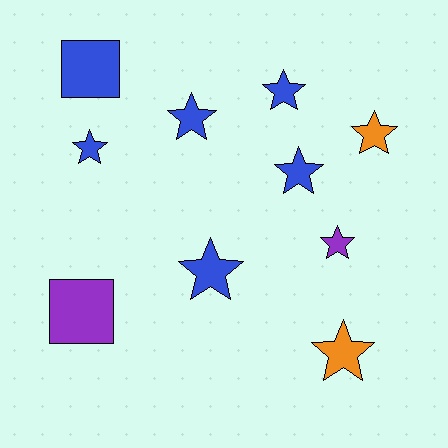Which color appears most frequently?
Blue, with 6 objects.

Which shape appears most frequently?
Star, with 8 objects.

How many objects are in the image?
There are 10 objects.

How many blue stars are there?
There are 5 blue stars.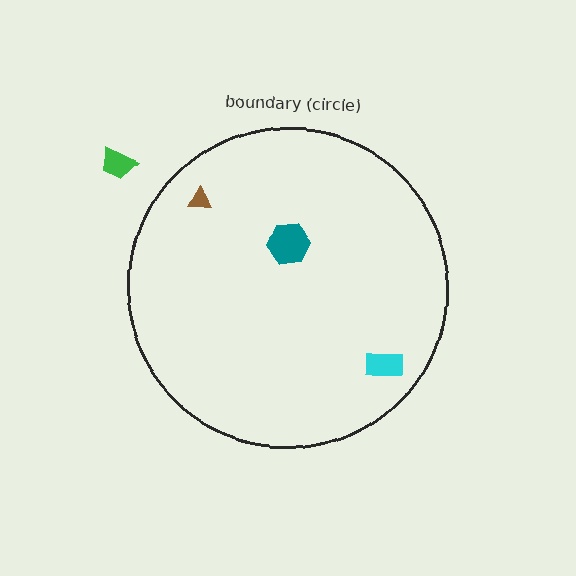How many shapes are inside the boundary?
3 inside, 1 outside.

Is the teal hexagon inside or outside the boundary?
Inside.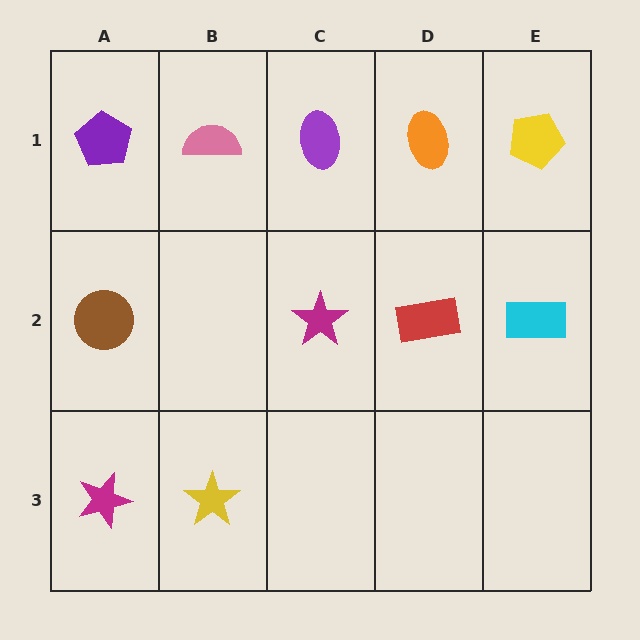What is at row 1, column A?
A purple pentagon.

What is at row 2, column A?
A brown circle.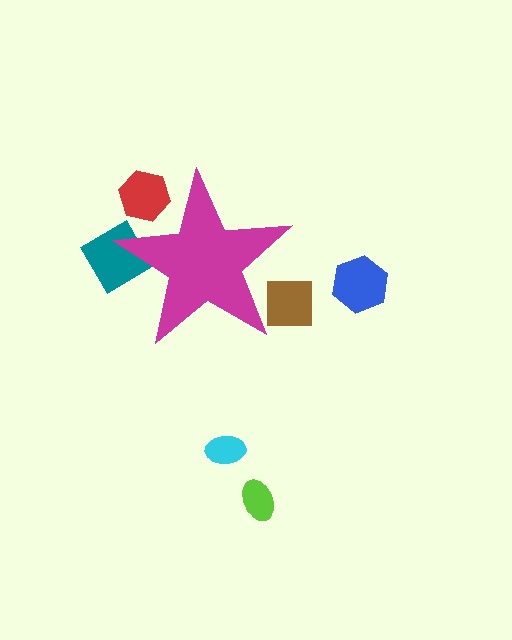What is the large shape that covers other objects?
A magenta star.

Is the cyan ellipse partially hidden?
No, the cyan ellipse is fully visible.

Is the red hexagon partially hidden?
Yes, the red hexagon is partially hidden behind the magenta star.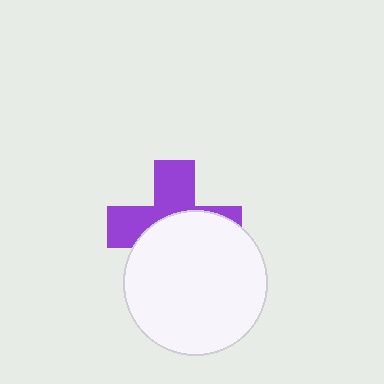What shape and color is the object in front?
The object in front is a white circle.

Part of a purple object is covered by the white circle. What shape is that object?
It is a cross.